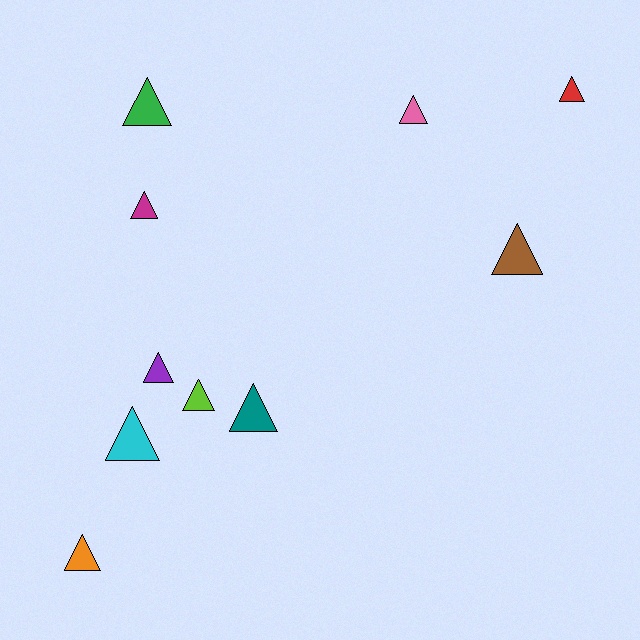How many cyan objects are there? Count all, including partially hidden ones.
There is 1 cyan object.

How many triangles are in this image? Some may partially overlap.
There are 10 triangles.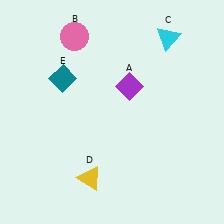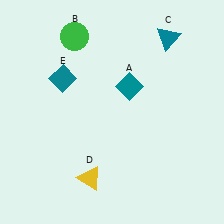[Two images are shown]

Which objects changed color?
A changed from purple to teal. B changed from pink to green. C changed from cyan to teal.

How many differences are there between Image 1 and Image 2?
There are 3 differences between the two images.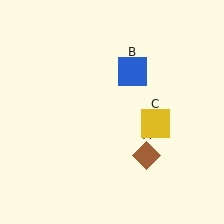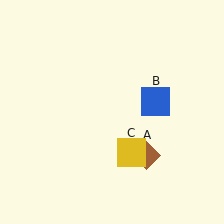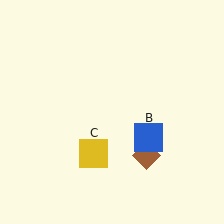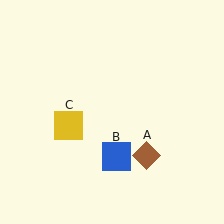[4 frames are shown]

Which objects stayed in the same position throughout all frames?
Brown diamond (object A) remained stationary.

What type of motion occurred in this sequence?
The blue square (object B), yellow square (object C) rotated clockwise around the center of the scene.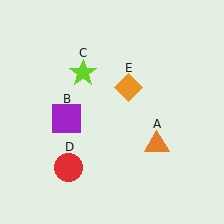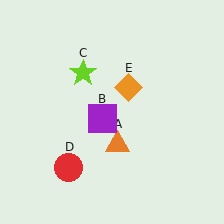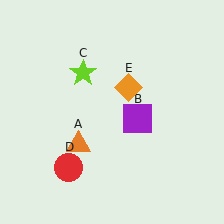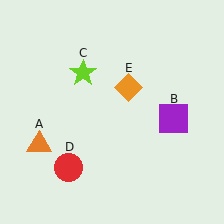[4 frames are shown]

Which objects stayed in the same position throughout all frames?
Lime star (object C) and red circle (object D) and orange diamond (object E) remained stationary.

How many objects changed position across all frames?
2 objects changed position: orange triangle (object A), purple square (object B).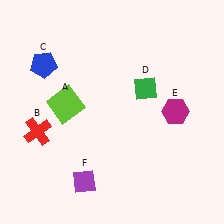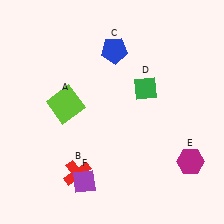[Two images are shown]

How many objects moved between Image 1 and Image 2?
3 objects moved between the two images.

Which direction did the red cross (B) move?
The red cross (B) moved down.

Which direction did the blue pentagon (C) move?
The blue pentagon (C) moved right.